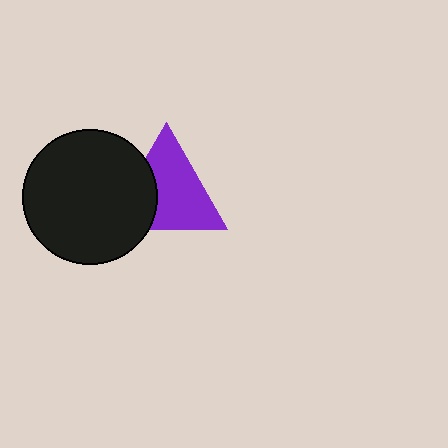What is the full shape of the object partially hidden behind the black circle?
The partially hidden object is a purple triangle.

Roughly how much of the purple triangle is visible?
Most of it is visible (roughly 68%).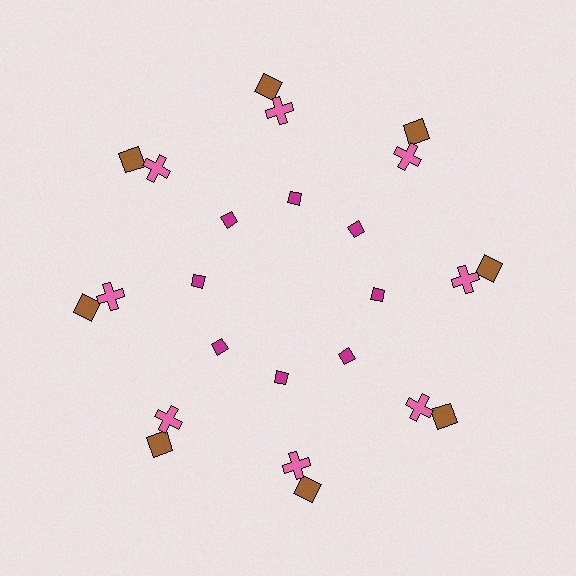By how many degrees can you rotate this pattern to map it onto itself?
The pattern maps onto itself every 45 degrees of rotation.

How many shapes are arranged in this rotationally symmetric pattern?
There are 24 shapes, arranged in 8 groups of 3.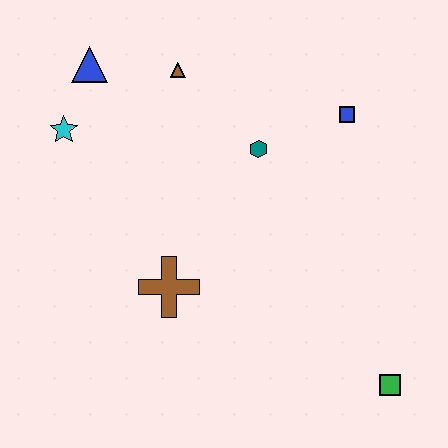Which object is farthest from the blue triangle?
The green square is farthest from the blue triangle.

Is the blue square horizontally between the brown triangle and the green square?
Yes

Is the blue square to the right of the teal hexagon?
Yes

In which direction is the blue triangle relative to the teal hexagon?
The blue triangle is to the left of the teal hexagon.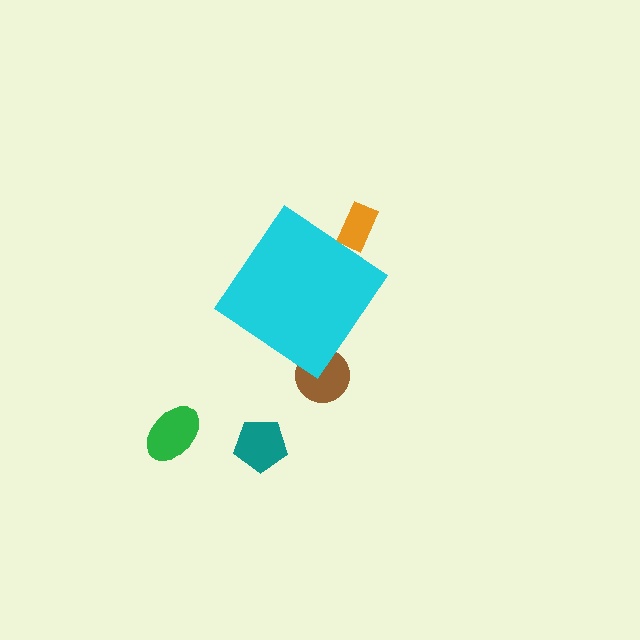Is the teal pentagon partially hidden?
No, the teal pentagon is fully visible.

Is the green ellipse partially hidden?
No, the green ellipse is fully visible.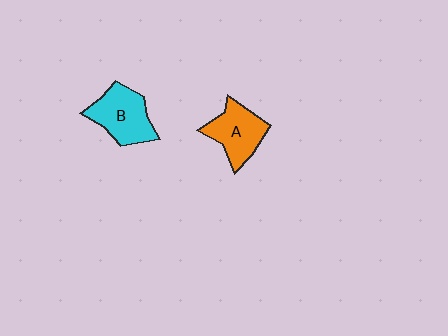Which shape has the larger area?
Shape B (cyan).